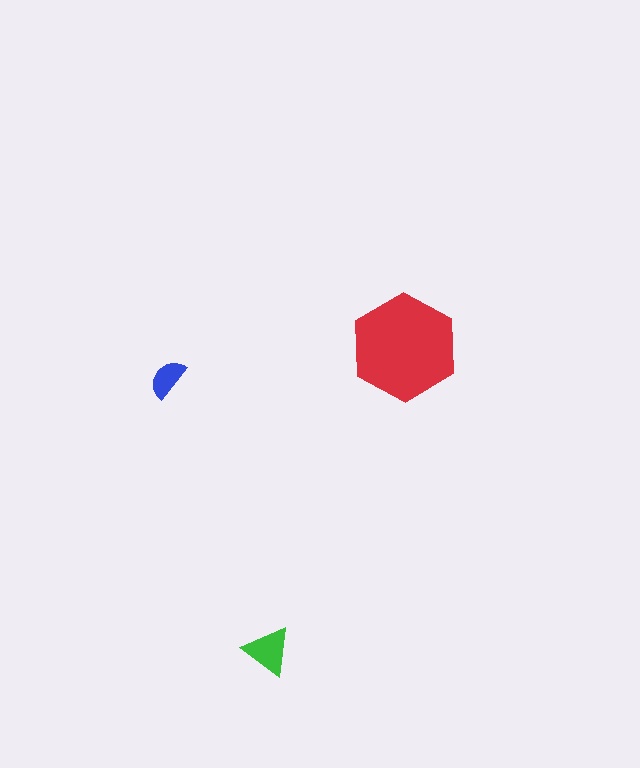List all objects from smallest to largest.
The blue semicircle, the green triangle, the red hexagon.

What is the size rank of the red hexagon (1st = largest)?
1st.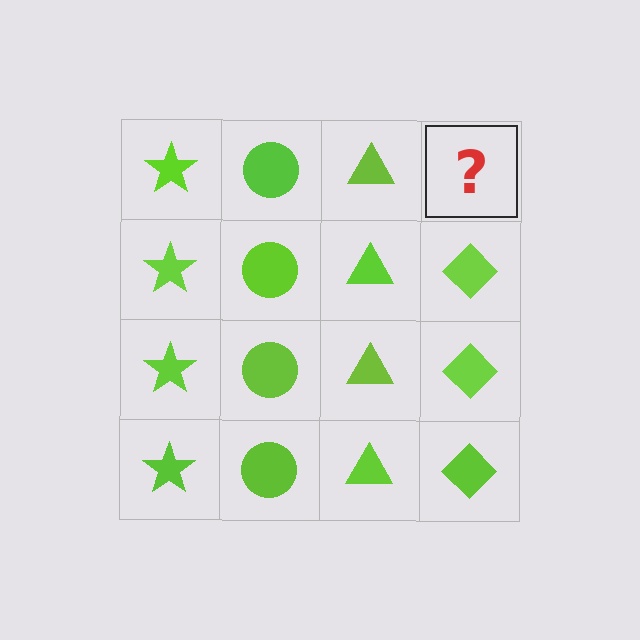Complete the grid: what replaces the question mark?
The question mark should be replaced with a lime diamond.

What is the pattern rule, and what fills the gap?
The rule is that each column has a consistent shape. The gap should be filled with a lime diamond.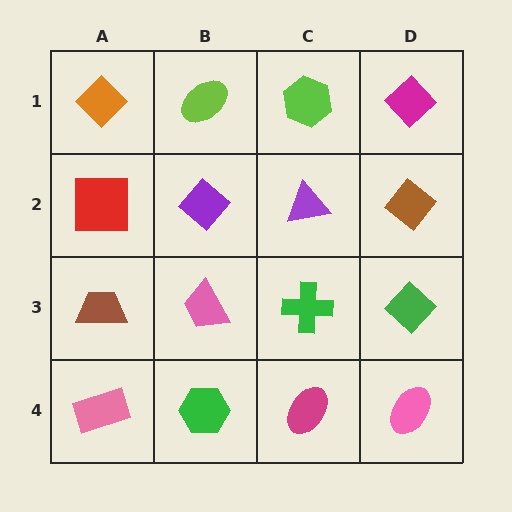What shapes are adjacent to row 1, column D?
A brown diamond (row 2, column D), a lime hexagon (row 1, column C).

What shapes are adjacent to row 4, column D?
A green diamond (row 3, column D), a magenta ellipse (row 4, column C).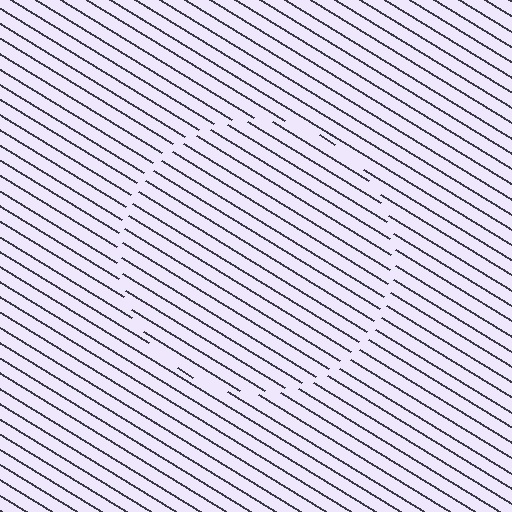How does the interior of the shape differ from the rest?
The interior of the shape contains the same grating, shifted by half a period — the contour is defined by the phase discontinuity where line-ends from the inner and outer gratings abut.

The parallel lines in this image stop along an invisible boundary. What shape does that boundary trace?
An illusory circle. The interior of the shape contains the same grating, shifted by half a period — the contour is defined by the phase discontinuity where line-ends from the inner and outer gratings abut.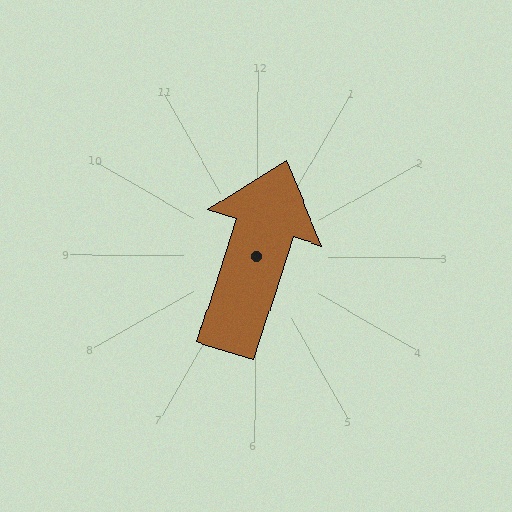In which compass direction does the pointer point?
North.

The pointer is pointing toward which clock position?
Roughly 1 o'clock.